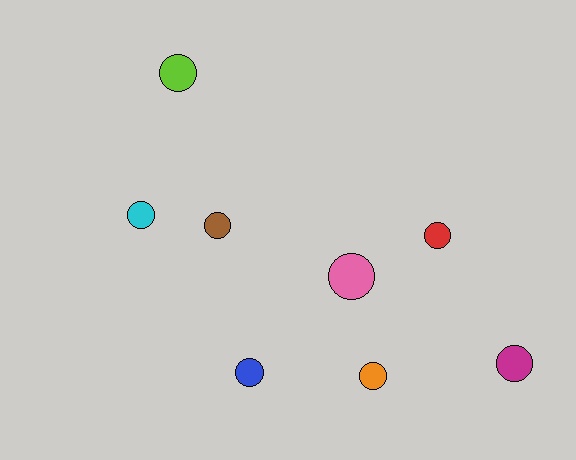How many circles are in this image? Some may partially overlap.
There are 8 circles.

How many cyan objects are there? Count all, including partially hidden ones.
There is 1 cyan object.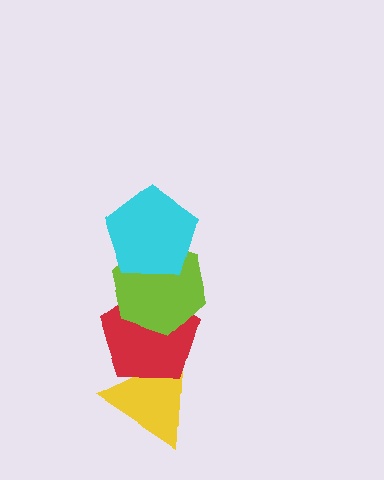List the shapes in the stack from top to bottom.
From top to bottom: the cyan pentagon, the lime hexagon, the red pentagon, the yellow triangle.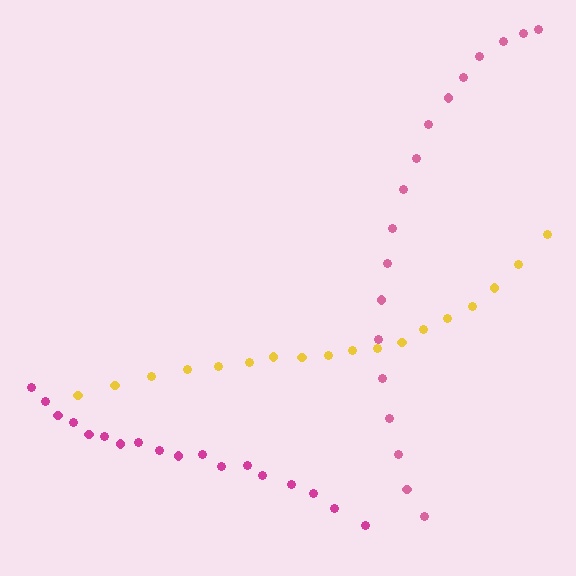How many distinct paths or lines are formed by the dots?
There are 3 distinct paths.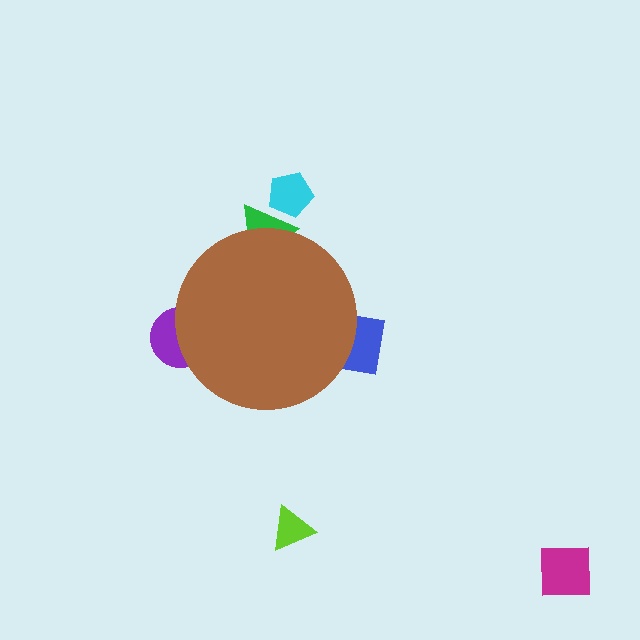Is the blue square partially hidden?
Yes, the blue square is partially hidden behind the brown circle.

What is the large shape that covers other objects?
A brown circle.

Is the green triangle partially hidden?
Yes, the green triangle is partially hidden behind the brown circle.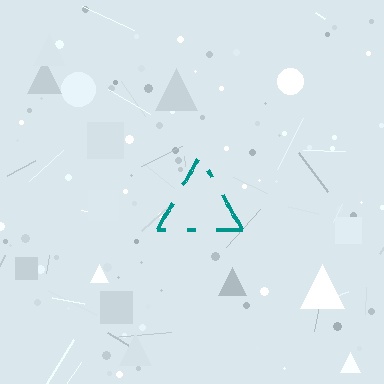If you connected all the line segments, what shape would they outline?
They would outline a triangle.